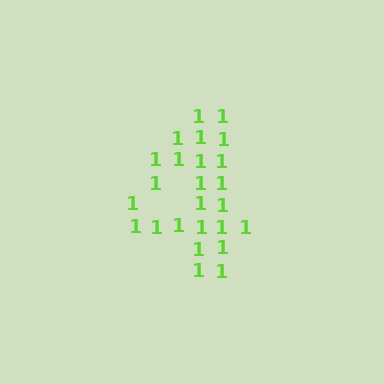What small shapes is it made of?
It is made of small digit 1's.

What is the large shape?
The large shape is the digit 4.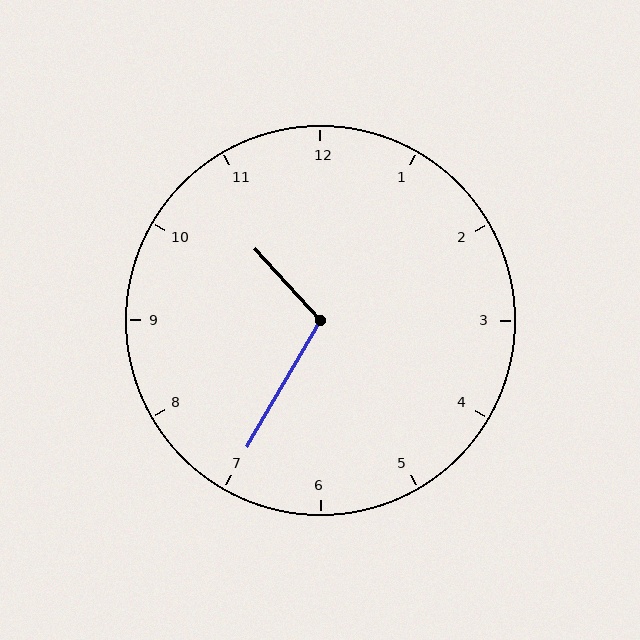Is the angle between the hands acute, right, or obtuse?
It is obtuse.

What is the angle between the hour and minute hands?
Approximately 108 degrees.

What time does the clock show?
10:35.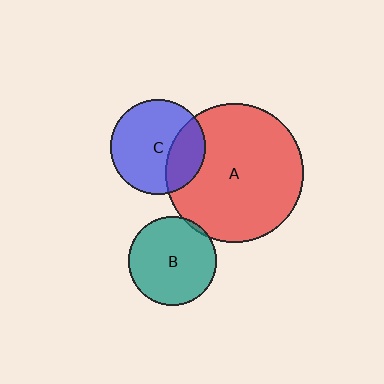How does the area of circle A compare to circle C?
Approximately 2.2 times.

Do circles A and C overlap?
Yes.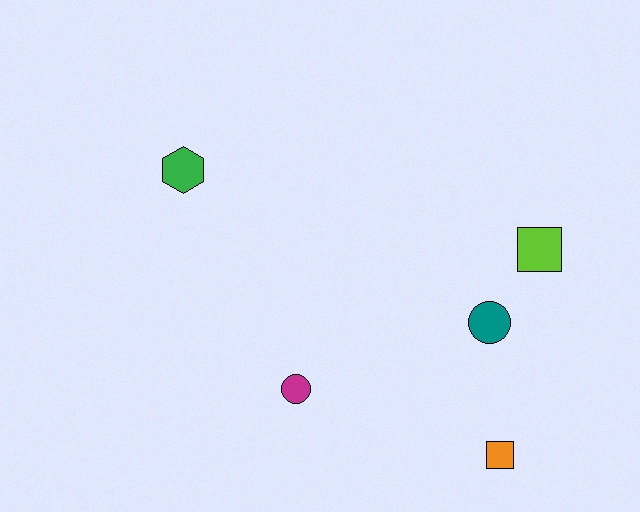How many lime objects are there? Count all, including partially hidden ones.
There is 1 lime object.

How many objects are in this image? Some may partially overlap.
There are 5 objects.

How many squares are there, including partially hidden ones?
There are 2 squares.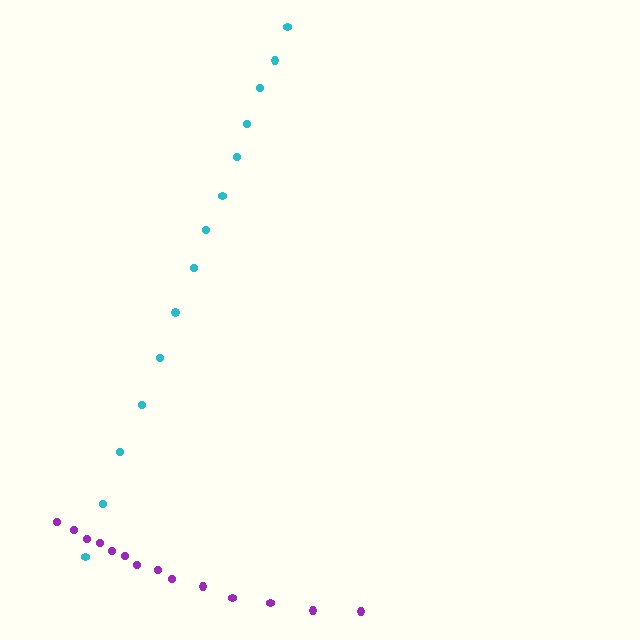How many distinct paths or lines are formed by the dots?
There are 2 distinct paths.